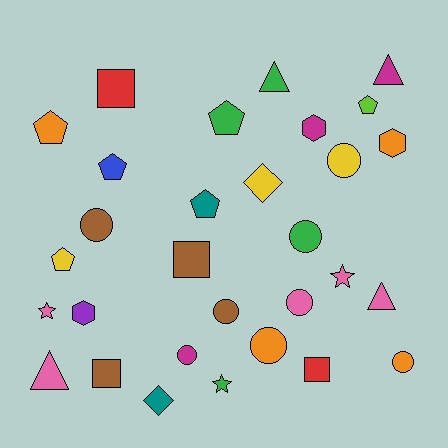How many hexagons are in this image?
There are 3 hexagons.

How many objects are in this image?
There are 30 objects.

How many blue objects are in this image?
There is 1 blue object.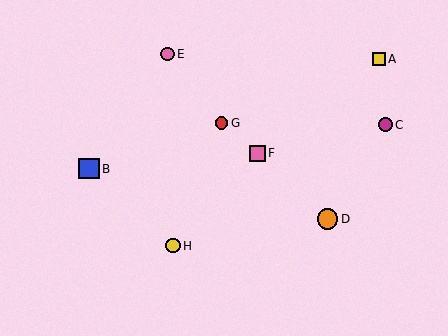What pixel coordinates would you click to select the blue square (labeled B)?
Click at (89, 168) to select the blue square B.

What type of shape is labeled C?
Shape C is a magenta circle.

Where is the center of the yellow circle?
The center of the yellow circle is at (173, 245).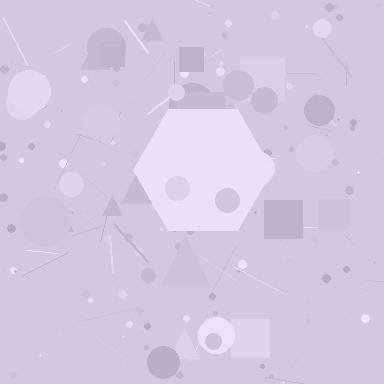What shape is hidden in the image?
A hexagon is hidden in the image.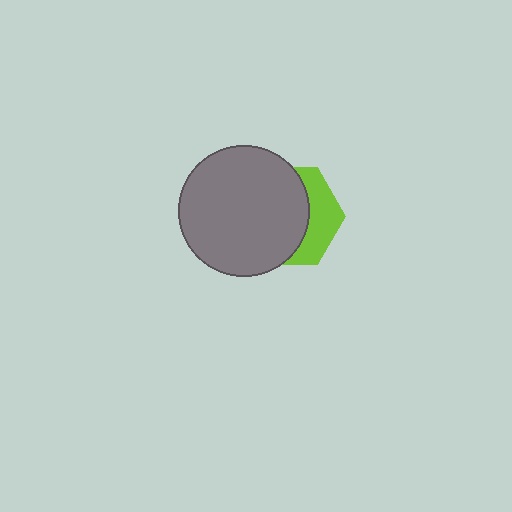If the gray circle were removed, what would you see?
You would see the complete lime hexagon.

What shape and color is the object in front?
The object in front is a gray circle.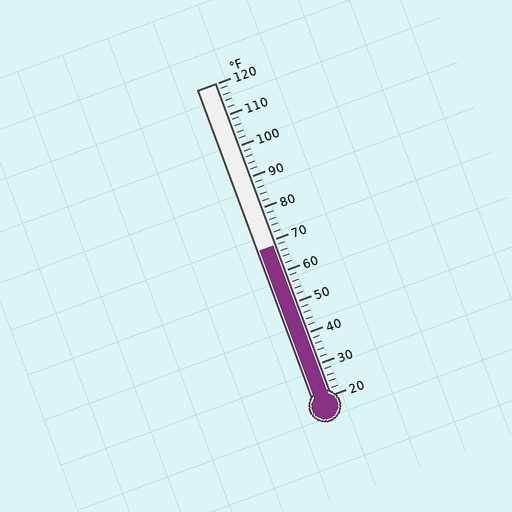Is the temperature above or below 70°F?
The temperature is below 70°F.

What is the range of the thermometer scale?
The thermometer scale ranges from 20°F to 120°F.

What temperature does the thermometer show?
The thermometer shows approximately 68°F.